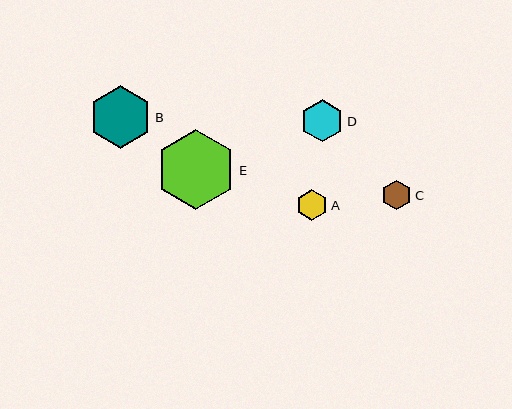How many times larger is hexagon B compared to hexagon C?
Hexagon B is approximately 2.1 times the size of hexagon C.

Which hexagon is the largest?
Hexagon E is the largest with a size of approximately 80 pixels.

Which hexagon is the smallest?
Hexagon C is the smallest with a size of approximately 30 pixels.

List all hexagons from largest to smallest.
From largest to smallest: E, B, D, A, C.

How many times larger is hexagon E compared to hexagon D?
Hexagon E is approximately 1.9 times the size of hexagon D.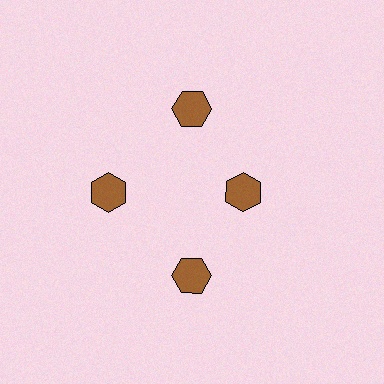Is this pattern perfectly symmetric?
No. The 4 brown hexagons are arranged in a ring, but one element near the 3 o'clock position is pulled inward toward the center, breaking the 4-fold rotational symmetry.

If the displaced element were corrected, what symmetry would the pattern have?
It would have 4-fold rotational symmetry — the pattern would map onto itself every 90 degrees.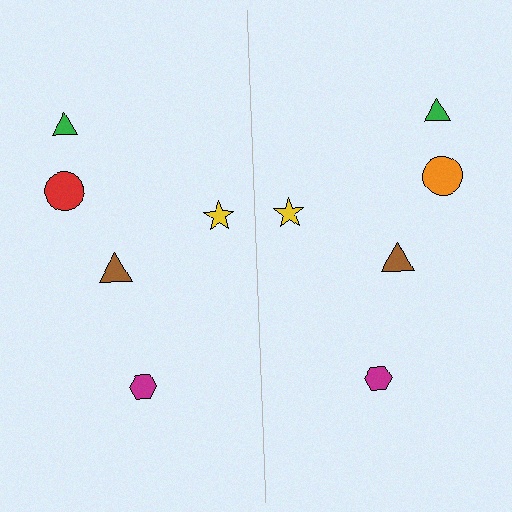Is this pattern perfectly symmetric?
No, the pattern is not perfectly symmetric. The orange circle on the right side breaks the symmetry — its mirror counterpart is red.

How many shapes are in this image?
There are 10 shapes in this image.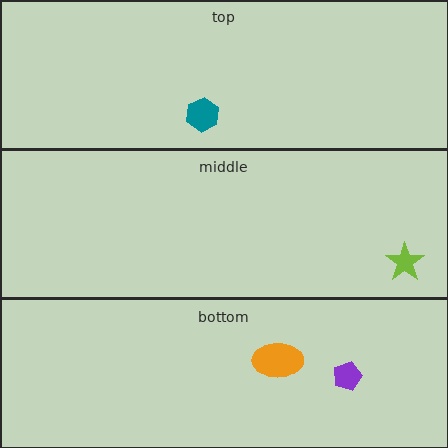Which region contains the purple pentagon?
The bottom region.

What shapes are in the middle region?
The lime star.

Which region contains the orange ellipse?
The bottom region.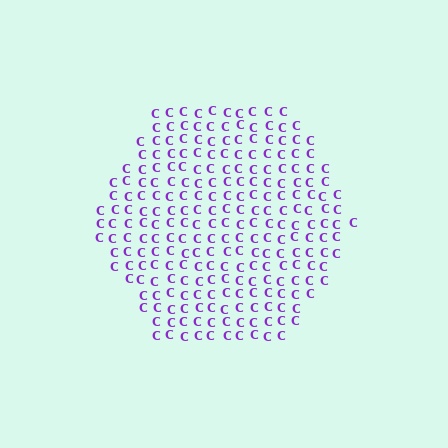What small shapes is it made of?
It is made of small letter C's.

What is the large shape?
The large shape is a hexagon.